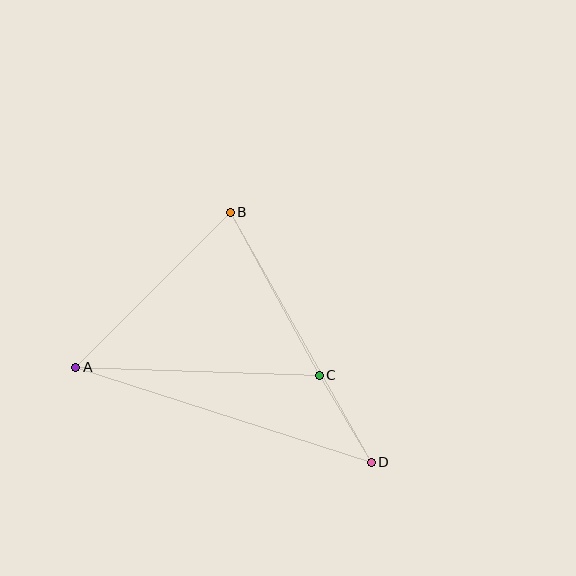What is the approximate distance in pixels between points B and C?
The distance between B and C is approximately 186 pixels.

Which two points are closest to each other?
Points C and D are closest to each other.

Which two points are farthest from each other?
Points A and D are farthest from each other.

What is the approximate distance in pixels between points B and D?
The distance between B and D is approximately 287 pixels.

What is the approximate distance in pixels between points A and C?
The distance between A and C is approximately 243 pixels.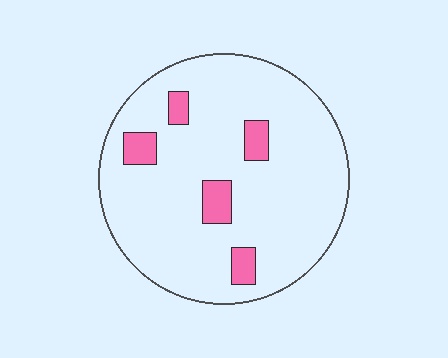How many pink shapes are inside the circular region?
5.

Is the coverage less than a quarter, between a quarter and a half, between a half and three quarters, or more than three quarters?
Less than a quarter.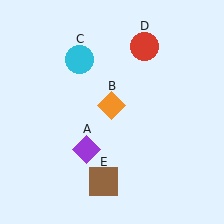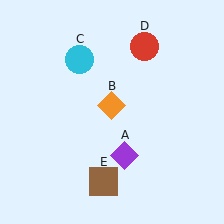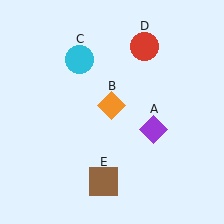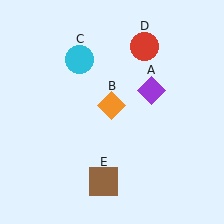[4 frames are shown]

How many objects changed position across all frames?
1 object changed position: purple diamond (object A).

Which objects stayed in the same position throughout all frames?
Orange diamond (object B) and cyan circle (object C) and red circle (object D) and brown square (object E) remained stationary.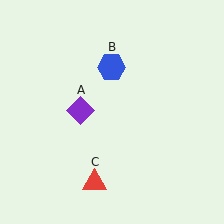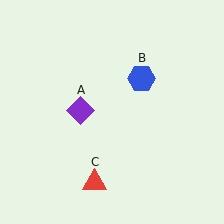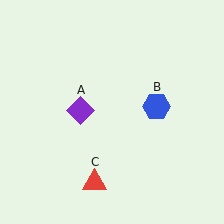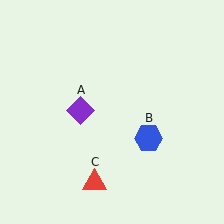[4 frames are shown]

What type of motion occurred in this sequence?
The blue hexagon (object B) rotated clockwise around the center of the scene.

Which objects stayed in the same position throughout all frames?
Purple diamond (object A) and red triangle (object C) remained stationary.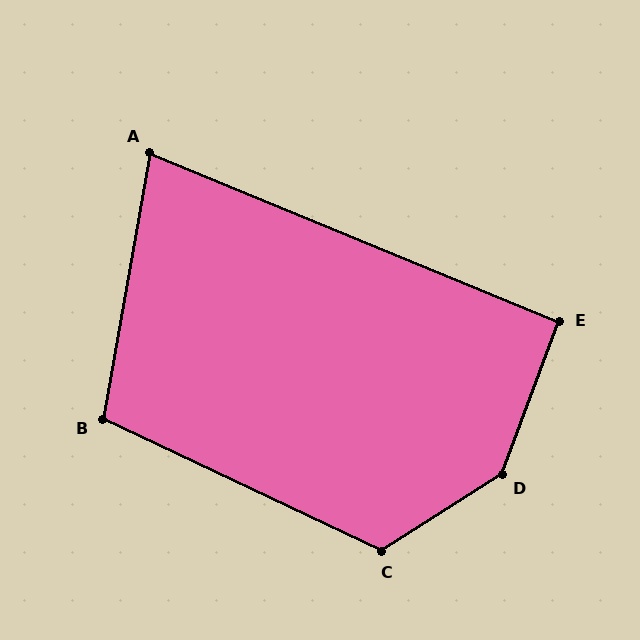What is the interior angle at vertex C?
Approximately 122 degrees (obtuse).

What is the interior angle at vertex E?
Approximately 92 degrees (approximately right).